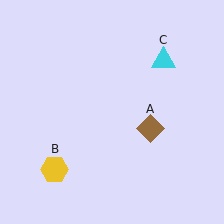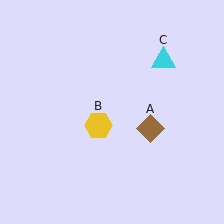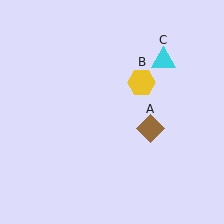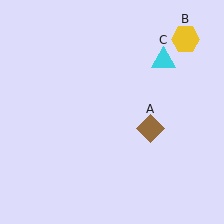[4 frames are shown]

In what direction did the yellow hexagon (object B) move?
The yellow hexagon (object B) moved up and to the right.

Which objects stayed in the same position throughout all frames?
Brown diamond (object A) and cyan triangle (object C) remained stationary.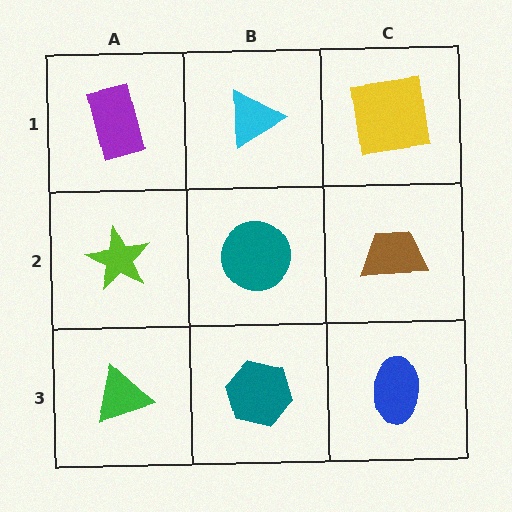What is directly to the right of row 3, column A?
A teal hexagon.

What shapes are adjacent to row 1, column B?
A teal circle (row 2, column B), a purple rectangle (row 1, column A), a yellow square (row 1, column C).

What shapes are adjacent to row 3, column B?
A teal circle (row 2, column B), a green triangle (row 3, column A), a blue ellipse (row 3, column C).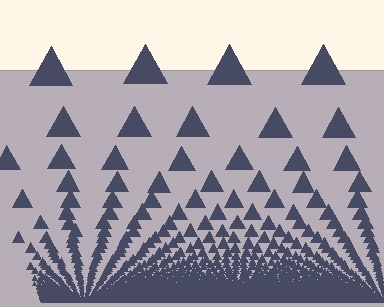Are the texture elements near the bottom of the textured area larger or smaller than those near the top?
Smaller. The gradient is inverted — elements near the bottom are smaller and denser.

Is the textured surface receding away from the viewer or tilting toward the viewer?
The surface appears to tilt toward the viewer. Texture elements get larger and sparser toward the top.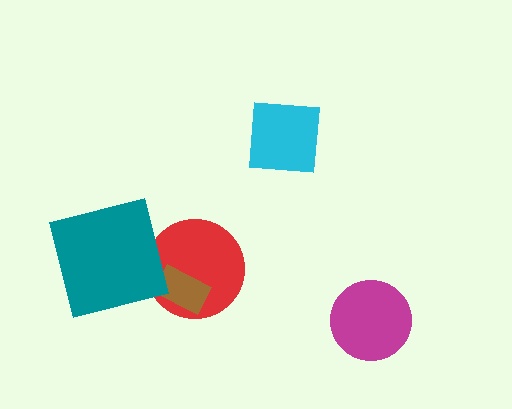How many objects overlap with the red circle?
2 objects overlap with the red circle.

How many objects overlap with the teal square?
1 object overlaps with the teal square.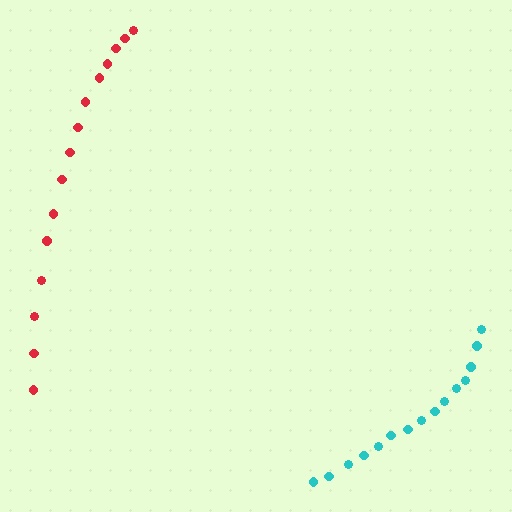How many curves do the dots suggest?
There are 2 distinct paths.